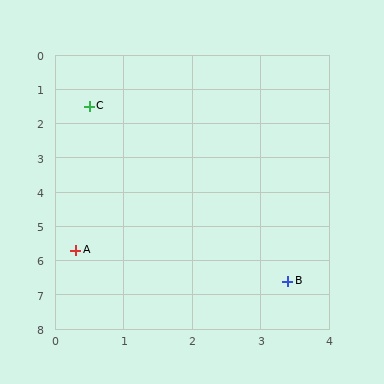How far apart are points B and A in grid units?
Points B and A are about 3.2 grid units apart.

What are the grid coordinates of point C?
Point C is at approximately (0.5, 1.5).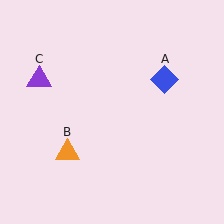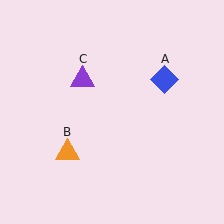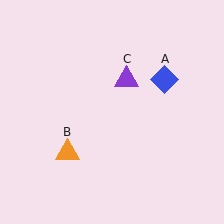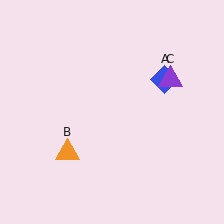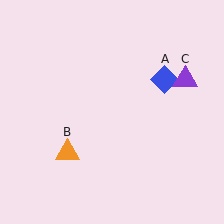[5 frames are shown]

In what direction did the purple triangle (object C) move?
The purple triangle (object C) moved right.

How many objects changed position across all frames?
1 object changed position: purple triangle (object C).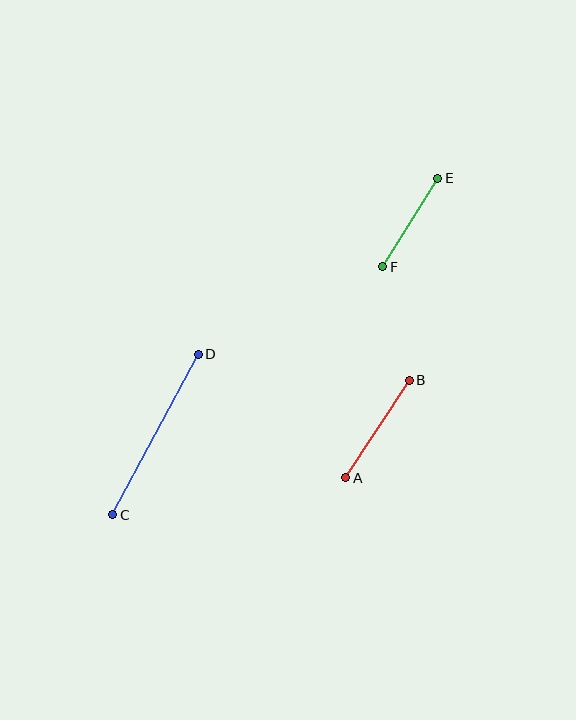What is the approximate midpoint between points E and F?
The midpoint is at approximately (410, 222) pixels.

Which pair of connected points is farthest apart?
Points C and D are farthest apart.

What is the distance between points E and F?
The distance is approximately 104 pixels.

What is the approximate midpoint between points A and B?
The midpoint is at approximately (377, 429) pixels.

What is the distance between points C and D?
The distance is approximately 182 pixels.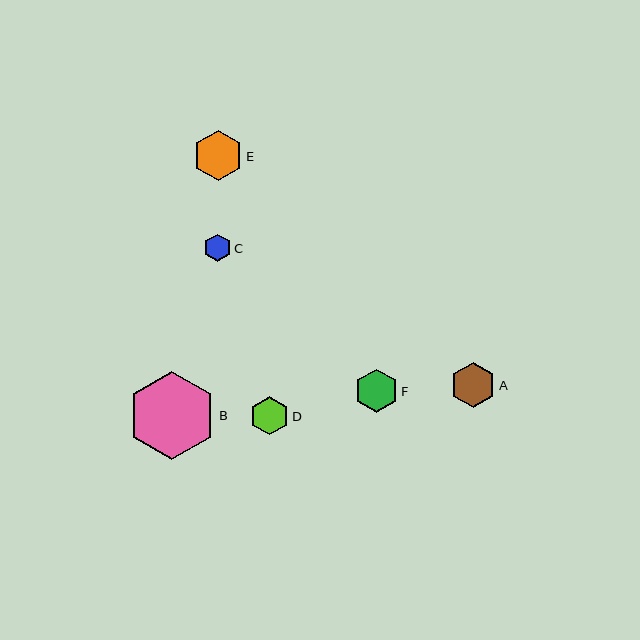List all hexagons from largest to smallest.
From largest to smallest: B, E, A, F, D, C.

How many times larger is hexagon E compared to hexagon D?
Hexagon E is approximately 1.3 times the size of hexagon D.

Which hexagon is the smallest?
Hexagon C is the smallest with a size of approximately 28 pixels.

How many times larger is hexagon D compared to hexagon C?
Hexagon D is approximately 1.4 times the size of hexagon C.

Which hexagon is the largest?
Hexagon B is the largest with a size of approximately 88 pixels.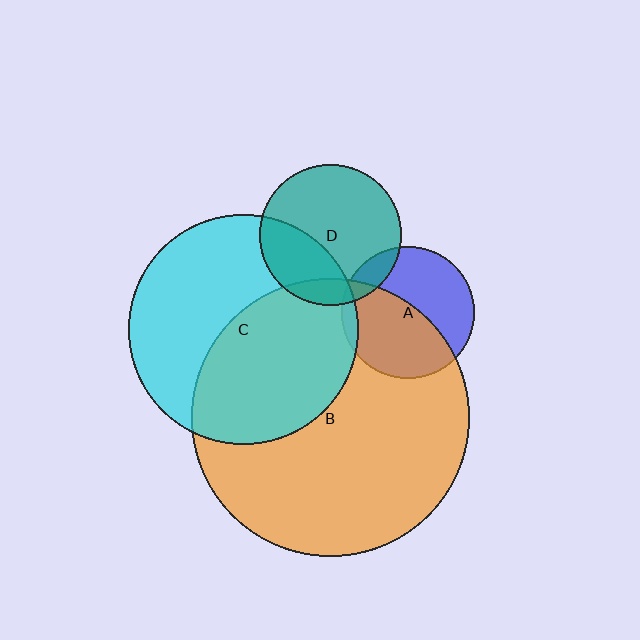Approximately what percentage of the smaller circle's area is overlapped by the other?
Approximately 10%.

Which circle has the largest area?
Circle B (orange).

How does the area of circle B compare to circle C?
Approximately 1.5 times.